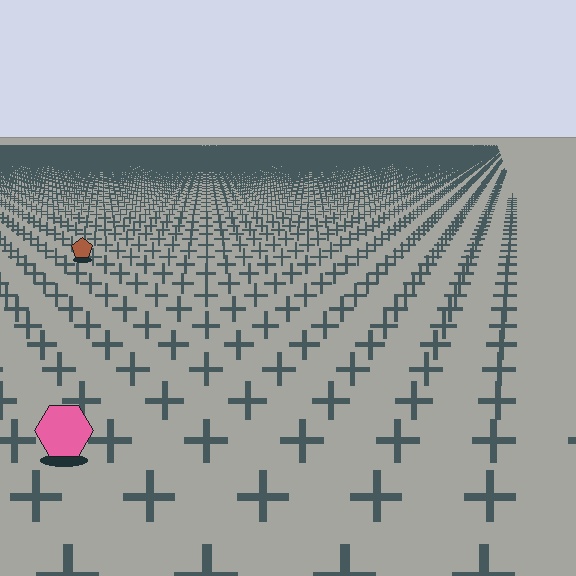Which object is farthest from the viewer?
The brown pentagon is farthest from the viewer. It appears smaller and the ground texture around it is denser.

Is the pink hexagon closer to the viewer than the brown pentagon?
Yes. The pink hexagon is closer — you can tell from the texture gradient: the ground texture is coarser near it.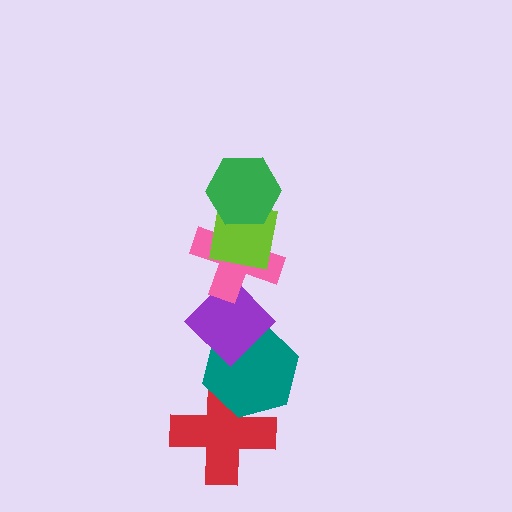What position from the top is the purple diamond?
The purple diamond is 4th from the top.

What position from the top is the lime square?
The lime square is 2nd from the top.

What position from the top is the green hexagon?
The green hexagon is 1st from the top.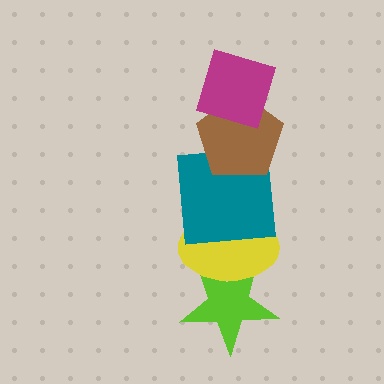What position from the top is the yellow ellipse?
The yellow ellipse is 4th from the top.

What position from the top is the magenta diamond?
The magenta diamond is 1st from the top.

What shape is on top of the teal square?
The brown pentagon is on top of the teal square.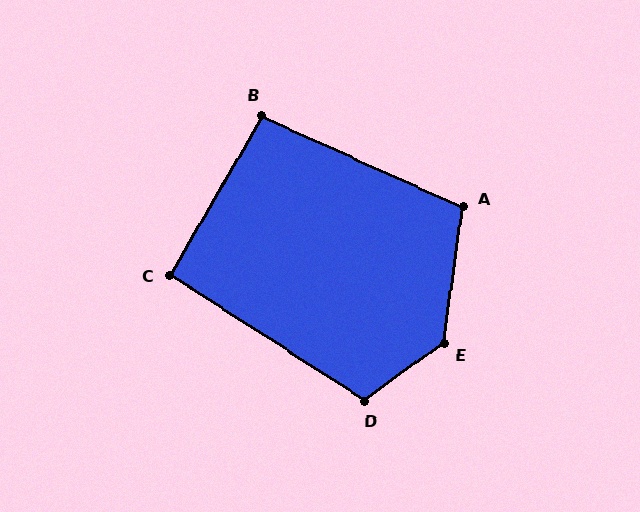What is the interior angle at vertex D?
Approximately 111 degrees (obtuse).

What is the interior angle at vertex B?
Approximately 96 degrees (obtuse).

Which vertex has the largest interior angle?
E, at approximately 134 degrees.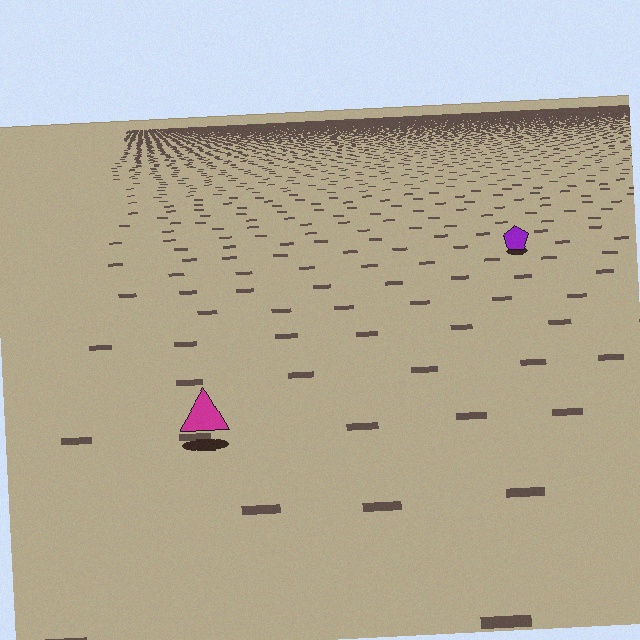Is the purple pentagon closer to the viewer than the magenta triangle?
No. The magenta triangle is closer — you can tell from the texture gradient: the ground texture is coarser near it.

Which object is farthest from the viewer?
The purple pentagon is farthest from the viewer. It appears smaller and the ground texture around it is denser.